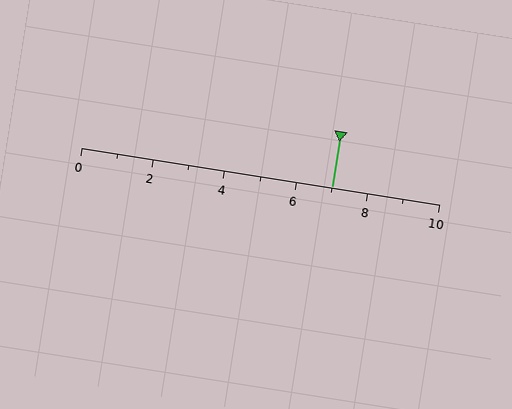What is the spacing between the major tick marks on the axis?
The major ticks are spaced 2 apart.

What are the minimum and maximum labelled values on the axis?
The axis runs from 0 to 10.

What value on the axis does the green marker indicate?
The marker indicates approximately 7.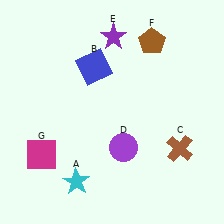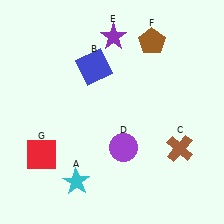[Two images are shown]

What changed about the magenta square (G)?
In Image 1, G is magenta. In Image 2, it changed to red.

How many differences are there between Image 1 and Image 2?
There is 1 difference between the two images.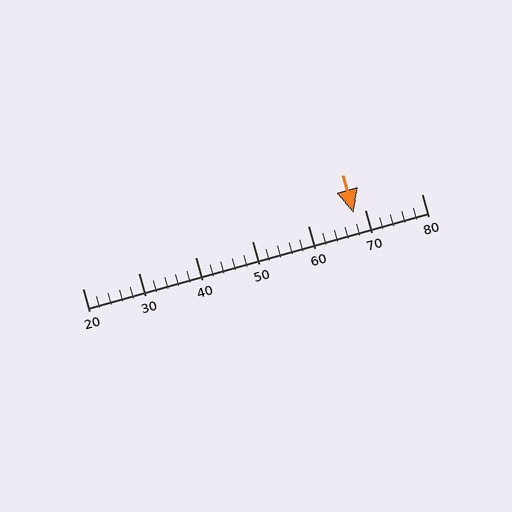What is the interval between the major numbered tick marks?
The major tick marks are spaced 10 units apart.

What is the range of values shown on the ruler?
The ruler shows values from 20 to 80.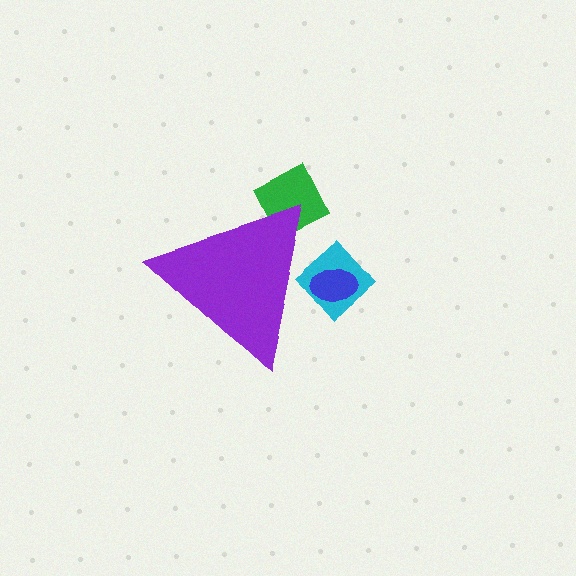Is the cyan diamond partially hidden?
Yes, the cyan diamond is partially hidden behind the purple triangle.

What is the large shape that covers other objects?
A purple triangle.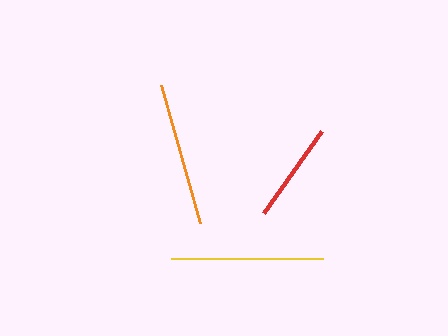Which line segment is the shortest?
The red line is the shortest at approximately 101 pixels.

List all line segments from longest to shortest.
From longest to shortest: yellow, orange, red.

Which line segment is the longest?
The yellow line is the longest at approximately 152 pixels.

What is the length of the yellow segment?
The yellow segment is approximately 152 pixels long.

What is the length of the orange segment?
The orange segment is approximately 144 pixels long.